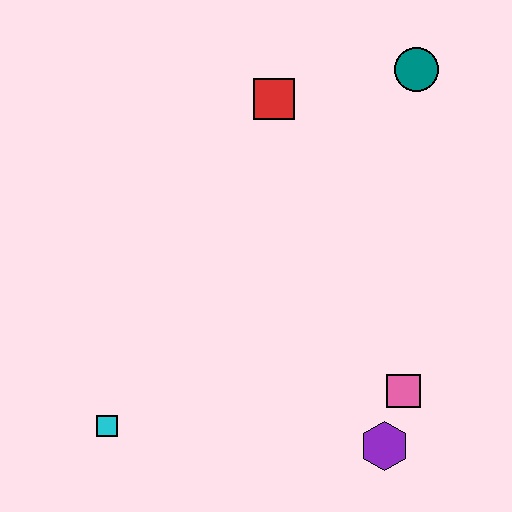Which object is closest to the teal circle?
The red square is closest to the teal circle.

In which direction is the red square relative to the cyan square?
The red square is above the cyan square.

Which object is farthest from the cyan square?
The teal circle is farthest from the cyan square.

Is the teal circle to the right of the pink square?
Yes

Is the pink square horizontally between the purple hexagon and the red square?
No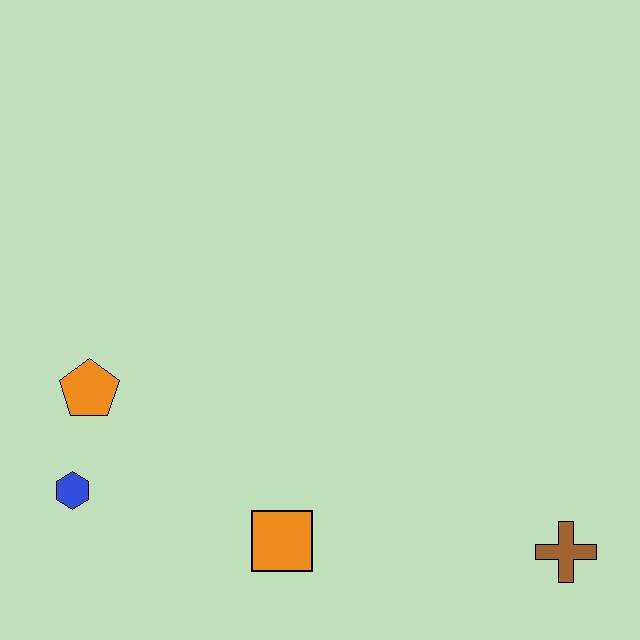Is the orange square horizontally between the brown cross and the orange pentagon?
Yes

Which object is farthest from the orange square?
The brown cross is farthest from the orange square.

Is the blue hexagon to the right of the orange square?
No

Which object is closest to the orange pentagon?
The blue hexagon is closest to the orange pentagon.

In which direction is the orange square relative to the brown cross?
The orange square is to the left of the brown cross.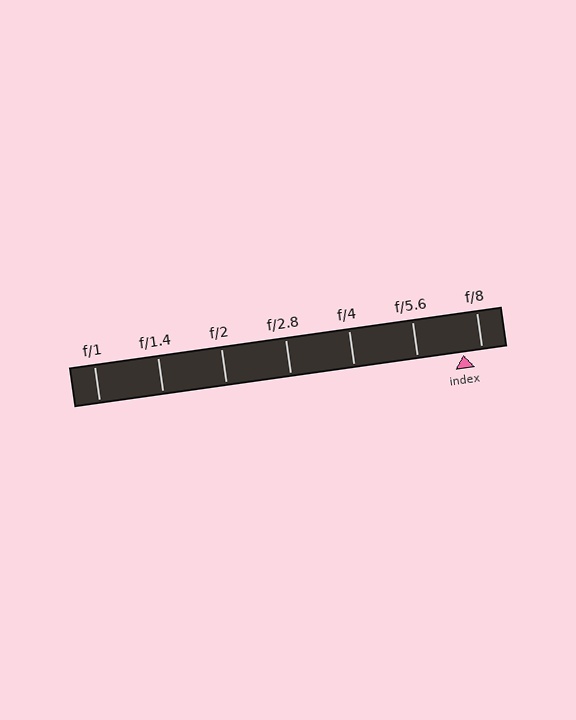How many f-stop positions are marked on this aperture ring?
There are 7 f-stop positions marked.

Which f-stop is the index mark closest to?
The index mark is closest to f/8.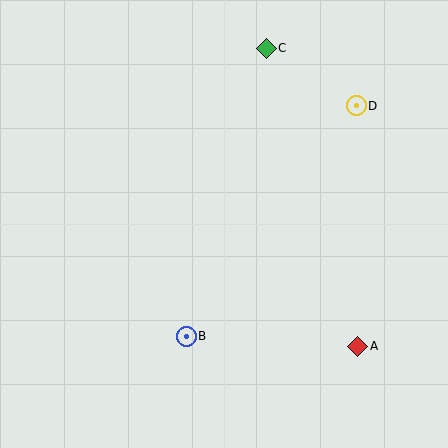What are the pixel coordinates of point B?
Point B is at (186, 336).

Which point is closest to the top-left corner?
Point C is closest to the top-left corner.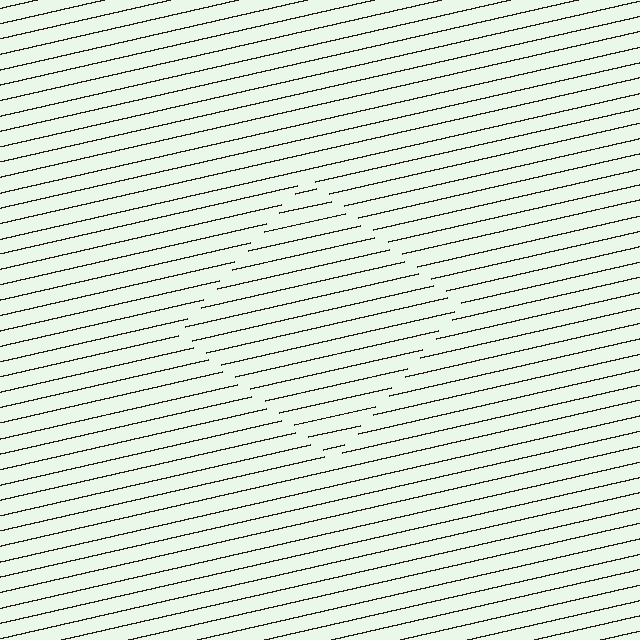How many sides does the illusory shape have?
4 sides — the line-ends trace a square.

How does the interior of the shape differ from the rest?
The interior of the shape contains the same grating, shifted by half a period — the contour is defined by the phase discontinuity where line-ends from the inner and outer gratings abut.